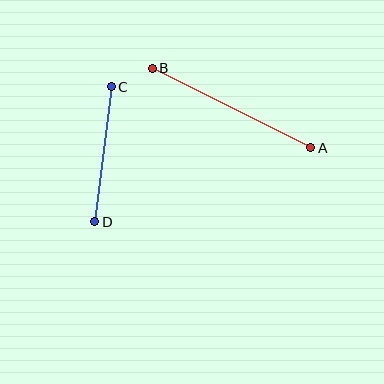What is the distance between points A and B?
The distance is approximately 177 pixels.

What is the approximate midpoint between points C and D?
The midpoint is at approximately (103, 154) pixels.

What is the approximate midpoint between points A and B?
The midpoint is at approximately (232, 108) pixels.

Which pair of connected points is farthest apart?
Points A and B are farthest apart.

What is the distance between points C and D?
The distance is approximately 136 pixels.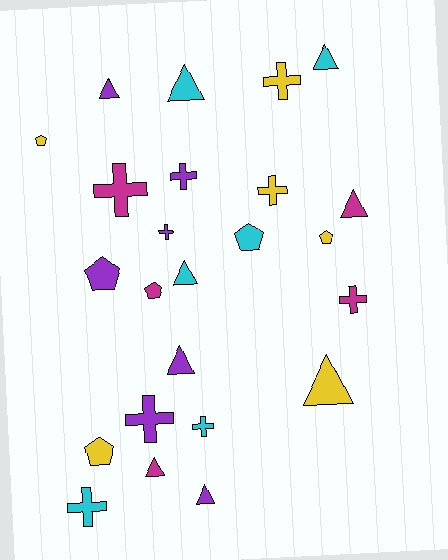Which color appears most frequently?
Purple, with 7 objects.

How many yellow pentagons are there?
There are 3 yellow pentagons.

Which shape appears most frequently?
Triangle, with 9 objects.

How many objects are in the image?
There are 24 objects.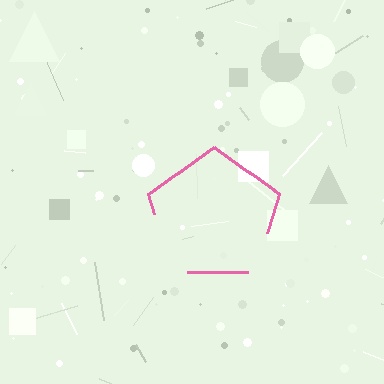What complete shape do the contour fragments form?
The contour fragments form a pentagon.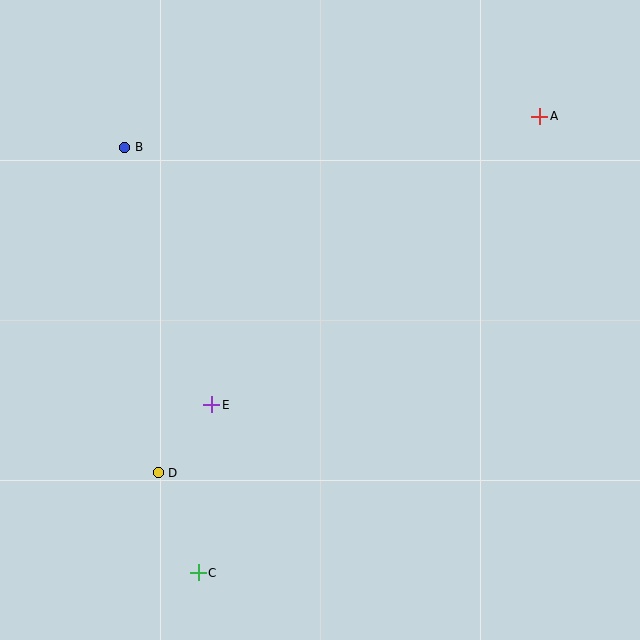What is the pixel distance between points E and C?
The distance between E and C is 168 pixels.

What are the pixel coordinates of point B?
Point B is at (125, 147).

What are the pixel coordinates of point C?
Point C is at (198, 573).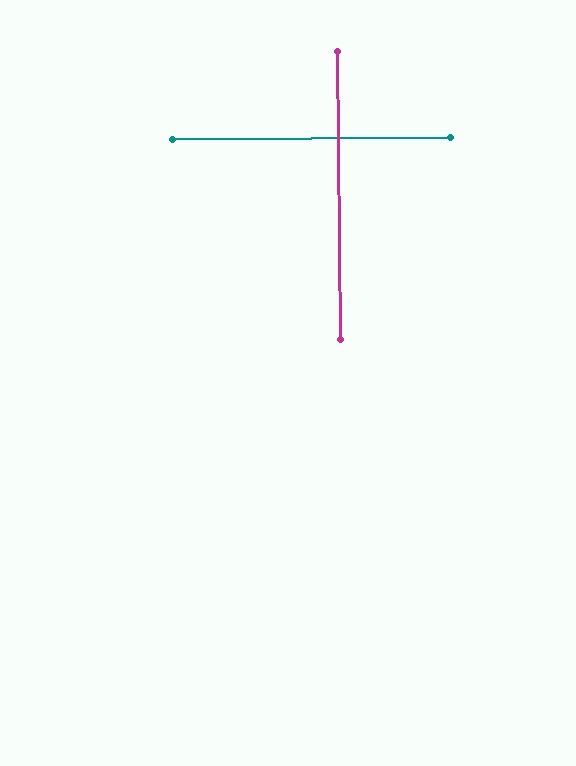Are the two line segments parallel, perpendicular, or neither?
Perpendicular — they meet at approximately 90°.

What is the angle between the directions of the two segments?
Approximately 90 degrees.